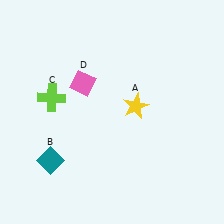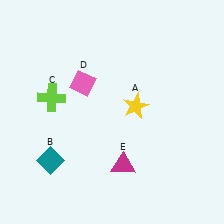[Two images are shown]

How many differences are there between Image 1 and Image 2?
There is 1 difference between the two images.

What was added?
A magenta triangle (E) was added in Image 2.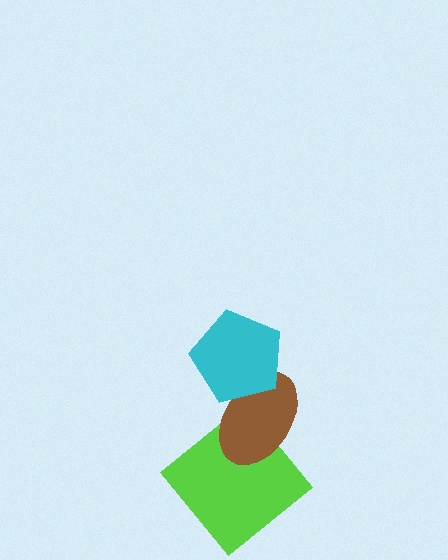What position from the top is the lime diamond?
The lime diamond is 3rd from the top.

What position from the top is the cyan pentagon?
The cyan pentagon is 1st from the top.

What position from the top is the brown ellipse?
The brown ellipse is 2nd from the top.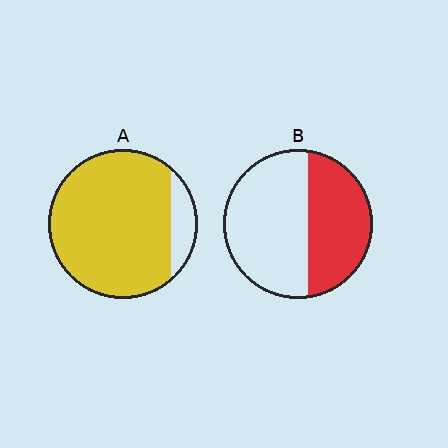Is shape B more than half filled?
No.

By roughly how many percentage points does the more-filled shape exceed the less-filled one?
By roughly 45 percentage points (A over B).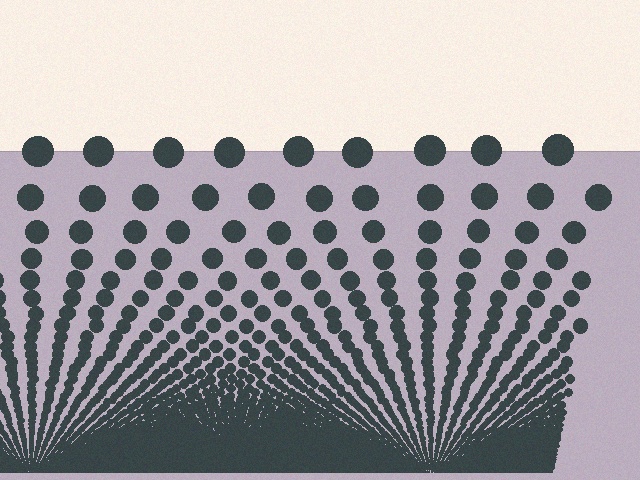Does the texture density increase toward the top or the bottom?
Density increases toward the bottom.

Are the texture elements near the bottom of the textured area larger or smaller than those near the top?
Smaller. The gradient is inverted — elements near the bottom are smaller and denser.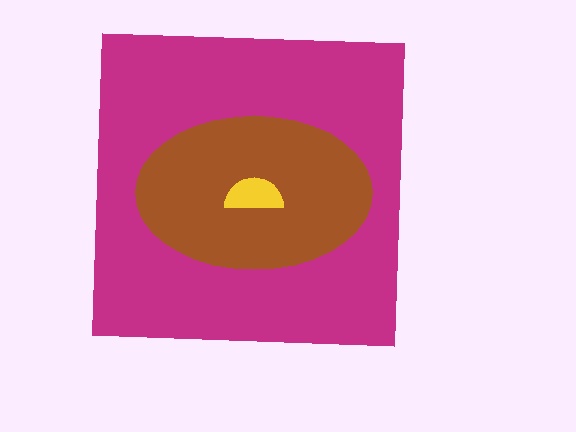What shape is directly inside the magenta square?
The brown ellipse.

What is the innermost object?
The yellow semicircle.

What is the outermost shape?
The magenta square.